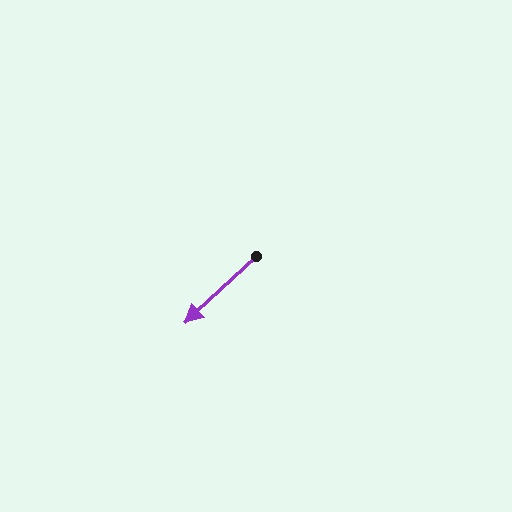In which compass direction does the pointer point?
Southwest.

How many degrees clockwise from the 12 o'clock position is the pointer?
Approximately 227 degrees.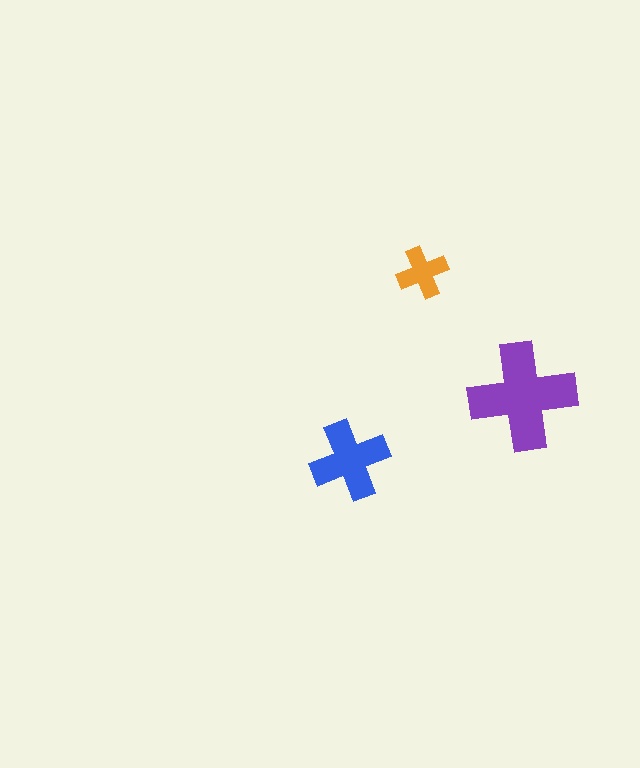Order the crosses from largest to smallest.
the purple one, the blue one, the orange one.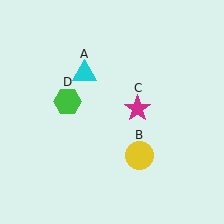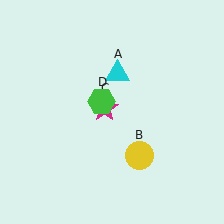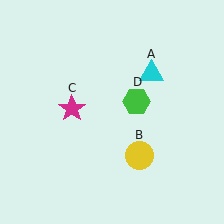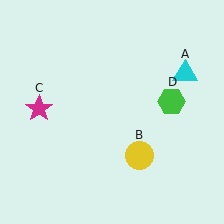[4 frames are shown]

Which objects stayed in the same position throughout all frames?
Yellow circle (object B) remained stationary.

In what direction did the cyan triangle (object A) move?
The cyan triangle (object A) moved right.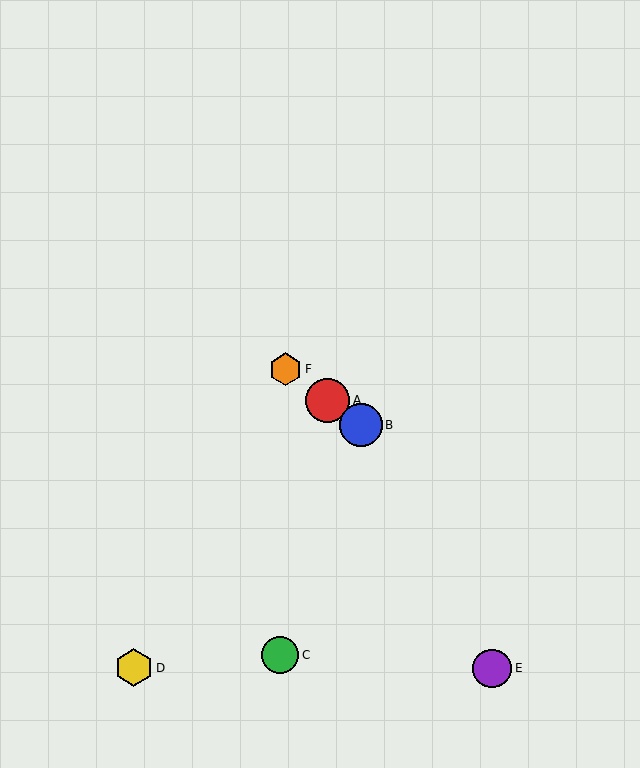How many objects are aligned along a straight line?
3 objects (A, B, F) are aligned along a straight line.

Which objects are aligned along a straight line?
Objects A, B, F are aligned along a straight line.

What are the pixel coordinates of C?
Object C is at (280, 655).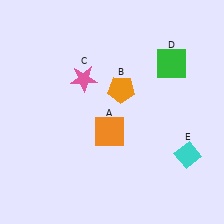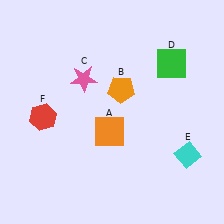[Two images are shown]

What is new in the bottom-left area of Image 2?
A red hexagon (F) was added in the bottom-left area of Image 2.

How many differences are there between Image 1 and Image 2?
There is 1 difference between the two images.